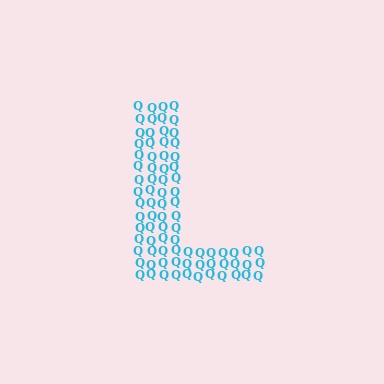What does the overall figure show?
The overall figure shows the letter L.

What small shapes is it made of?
It is made of small letter Q's.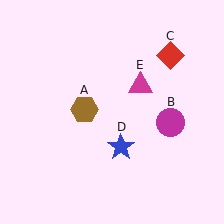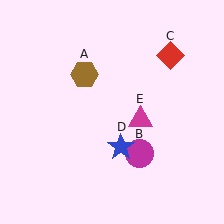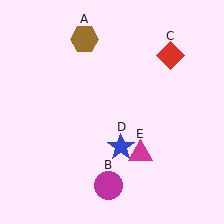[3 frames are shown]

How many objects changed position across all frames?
3 objects changed position: brown hexagon (object A), magenta circle (object B), magenta triangle (object E).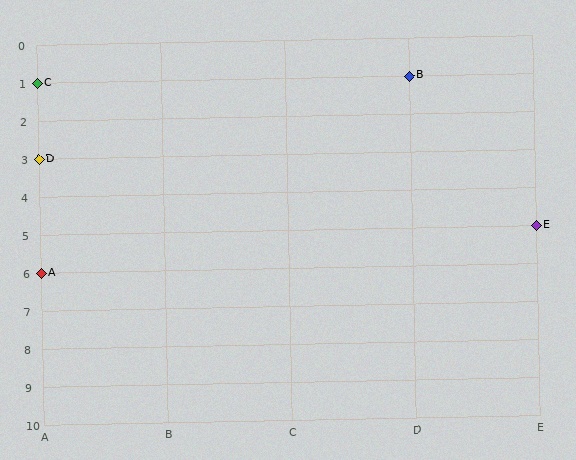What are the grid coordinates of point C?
Point C is at grid coordinates (A, 1).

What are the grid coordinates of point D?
Point D is at grid coordinates (A, 3).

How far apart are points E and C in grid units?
Points E and C are 4 columns and 4 rows apart (about 5.7 grid units diagonally).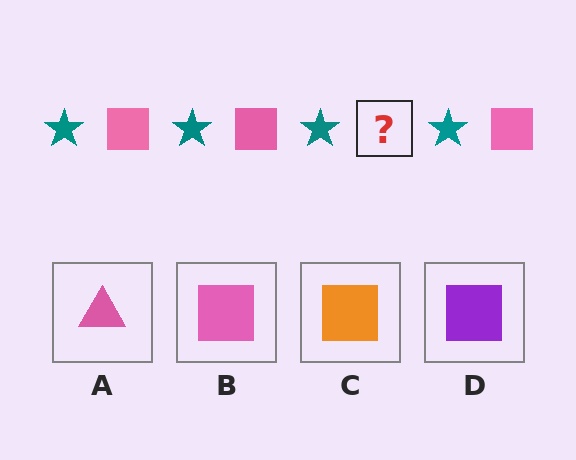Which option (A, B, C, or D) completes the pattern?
B.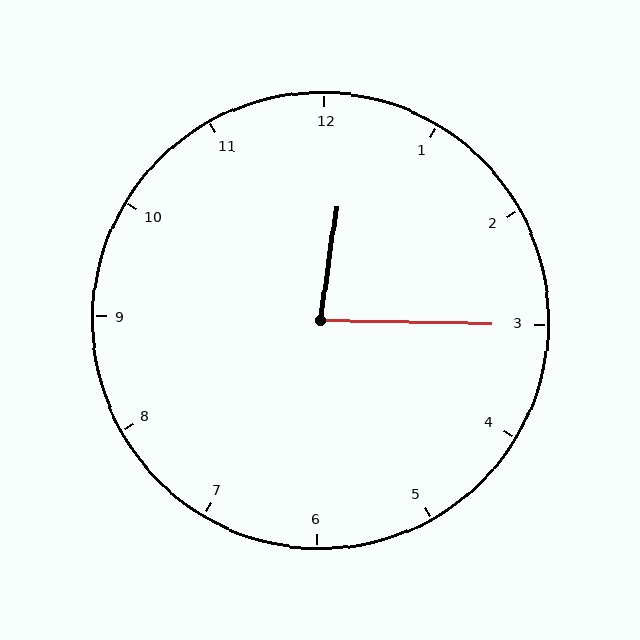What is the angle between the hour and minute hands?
Approximately 82 degrees.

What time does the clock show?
12:15.